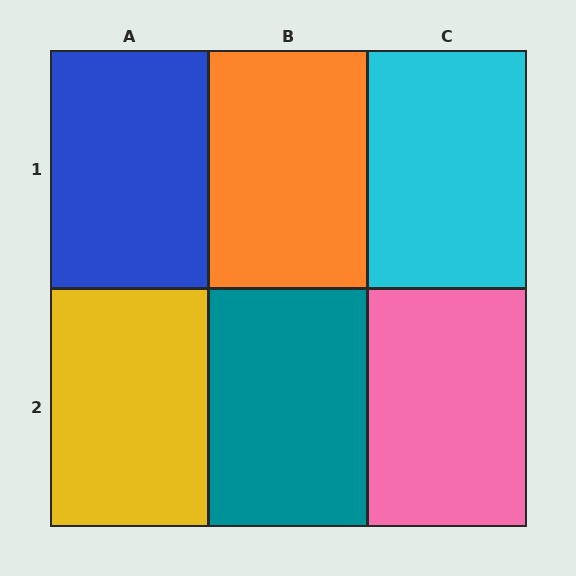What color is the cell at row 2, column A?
Yellow.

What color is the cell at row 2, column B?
Teal.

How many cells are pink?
1 cell is pink.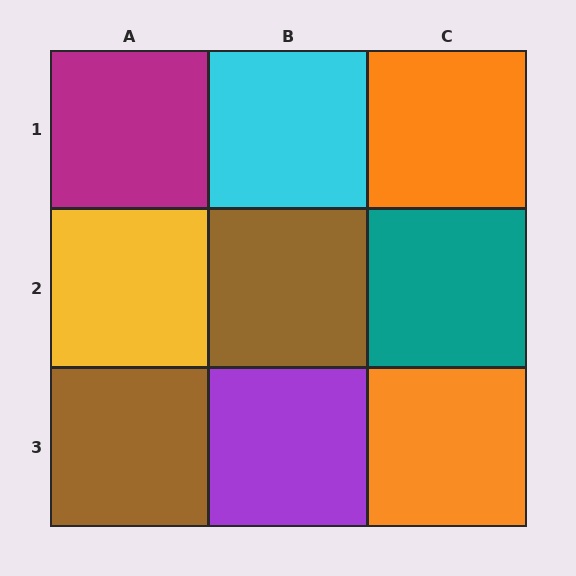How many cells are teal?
1 cell is teal.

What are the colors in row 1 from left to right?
Magenta, cyan, orange.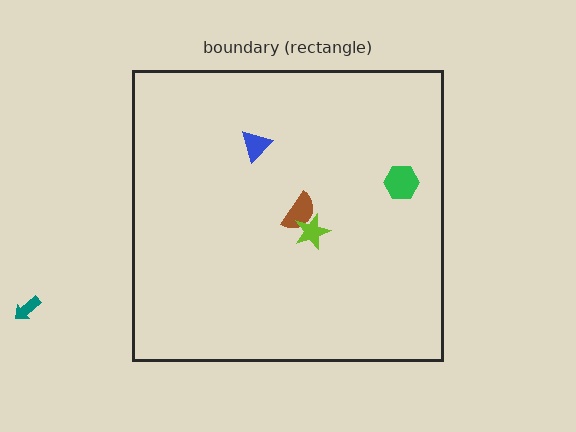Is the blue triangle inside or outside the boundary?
Inside.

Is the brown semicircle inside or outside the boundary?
Inside.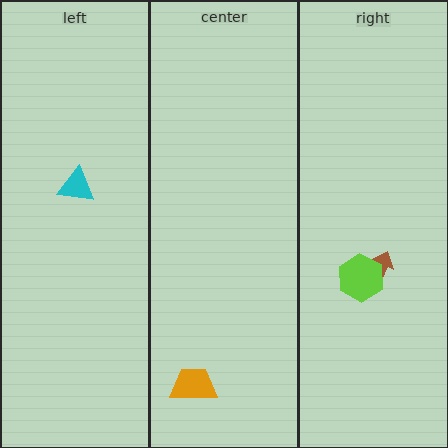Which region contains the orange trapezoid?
The center region.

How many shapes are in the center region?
1.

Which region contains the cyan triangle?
The left region.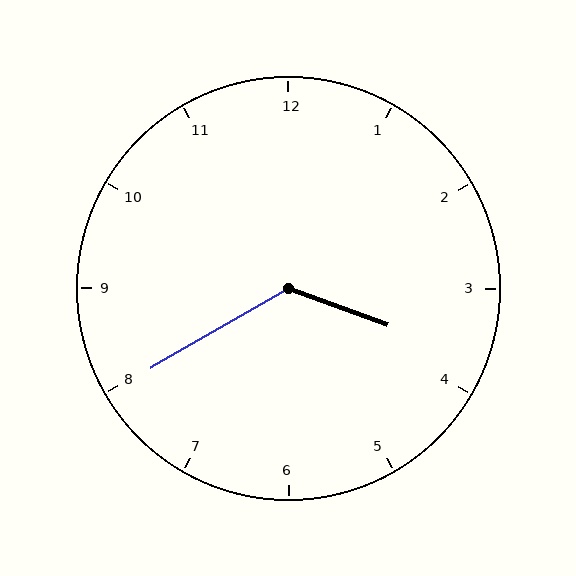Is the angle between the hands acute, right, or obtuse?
It is obtuse.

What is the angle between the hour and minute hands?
Approximately 130 degrees.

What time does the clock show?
3:40.